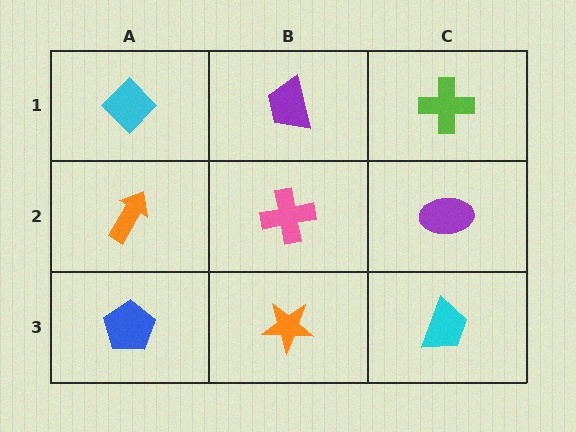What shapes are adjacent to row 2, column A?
A cyan diamond (row 1, column A), a blue pentagon (row 3, column A), a pink cross (row 2, column B).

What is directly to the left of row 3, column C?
An orange star.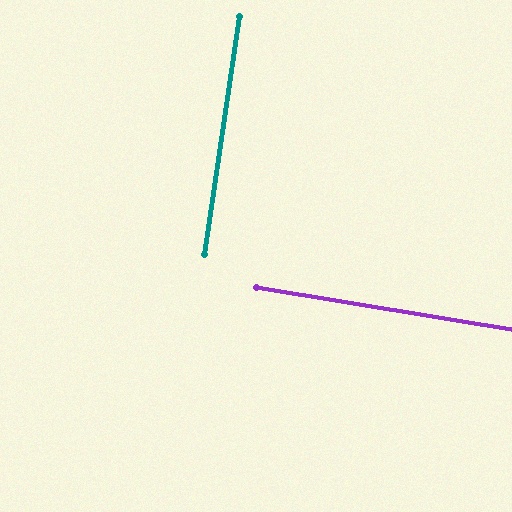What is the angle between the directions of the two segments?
Approximately 89 degrees.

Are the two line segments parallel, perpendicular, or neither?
Perpendicular — they meet at approximately 89°.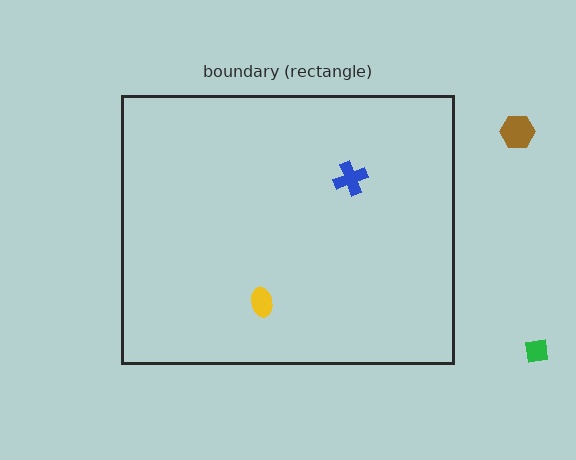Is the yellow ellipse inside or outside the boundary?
Inside.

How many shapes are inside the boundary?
2 inside, 2 outside.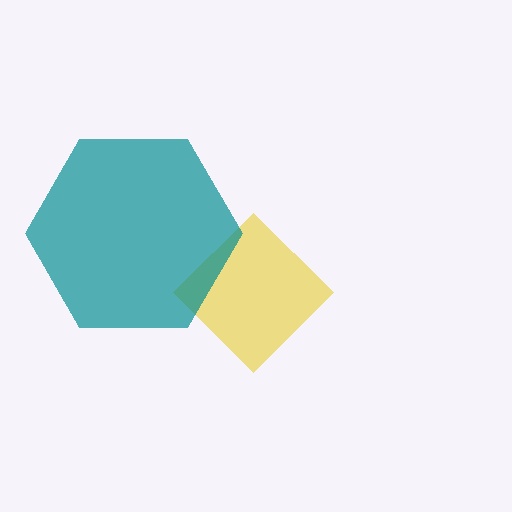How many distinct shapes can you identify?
There are 2 distinct shapes: a yellow diamond, a teal hexagon.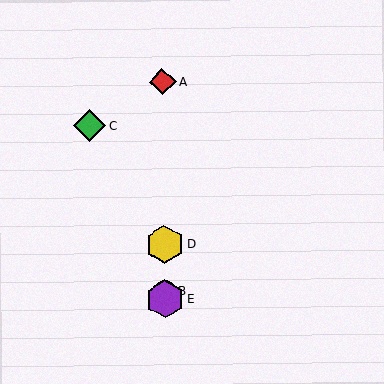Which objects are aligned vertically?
Objects A, B, D, E are aligned vertically.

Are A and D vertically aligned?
Yes, both are at x≈163.